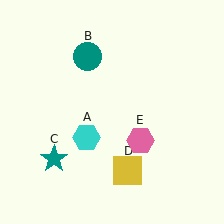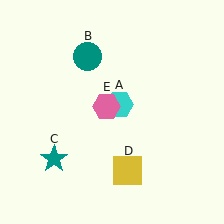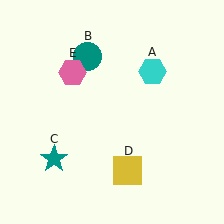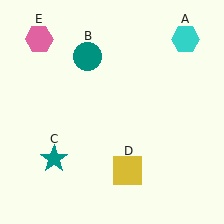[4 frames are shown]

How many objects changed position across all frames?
2 objects changed position: cyan hexagon (object A), pink hexagon (object E).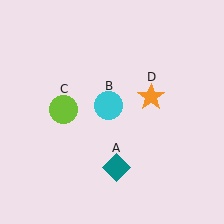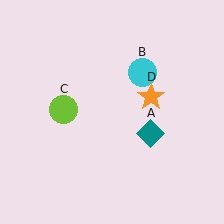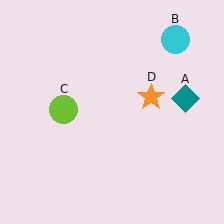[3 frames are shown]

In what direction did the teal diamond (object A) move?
The teal diamond (object A) moved up and to the right.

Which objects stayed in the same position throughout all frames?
Lime circle (object C) and orange star (object D) remained stationary.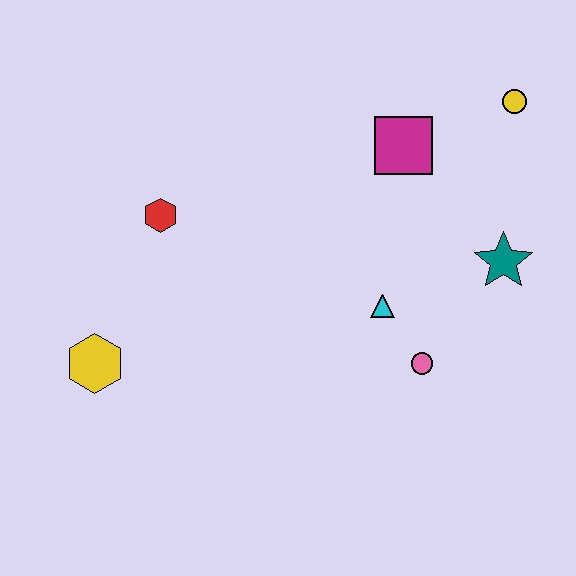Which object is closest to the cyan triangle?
The pink circle is closest to the cyan triangle.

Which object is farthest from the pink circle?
The yellow hexagon is farthest from the pink circle.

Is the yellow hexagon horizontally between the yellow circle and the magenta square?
No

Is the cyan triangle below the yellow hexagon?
No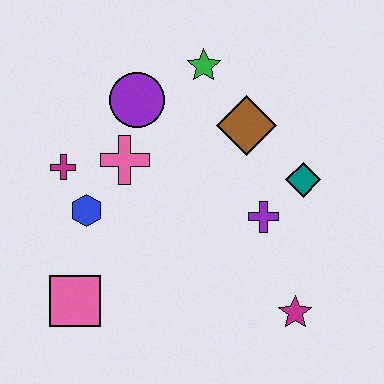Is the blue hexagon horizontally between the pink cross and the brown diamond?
No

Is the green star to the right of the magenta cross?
Yes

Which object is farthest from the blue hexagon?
The magenta star is farthest from the blue hexagon.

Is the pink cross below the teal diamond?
No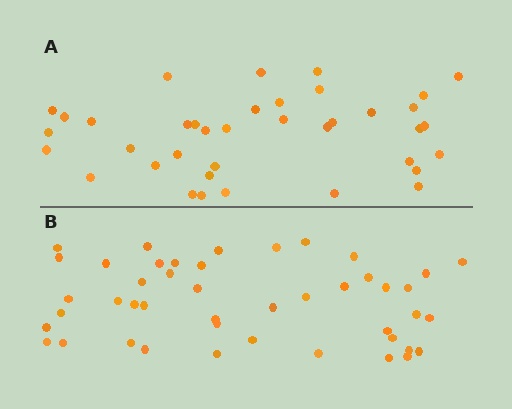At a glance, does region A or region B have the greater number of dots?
Region B (the bottom region) has more dots.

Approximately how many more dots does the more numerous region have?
Region B has roughly 8 or so more dots than region A.